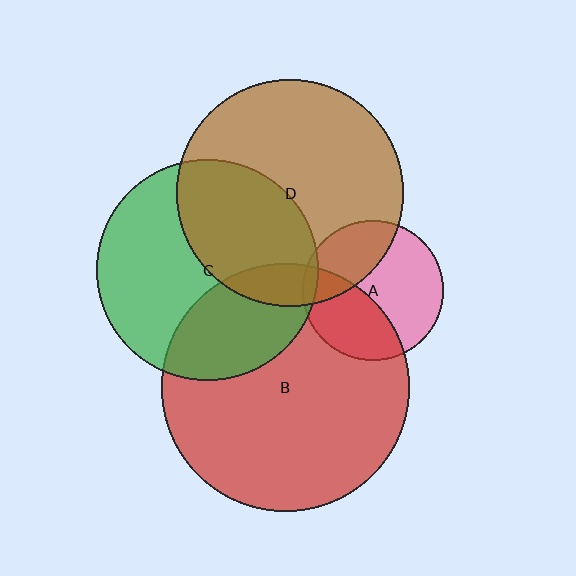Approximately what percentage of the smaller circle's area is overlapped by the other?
Approximately 40%.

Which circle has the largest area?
Circle B (red).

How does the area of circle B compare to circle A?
Approximately 3.1 times.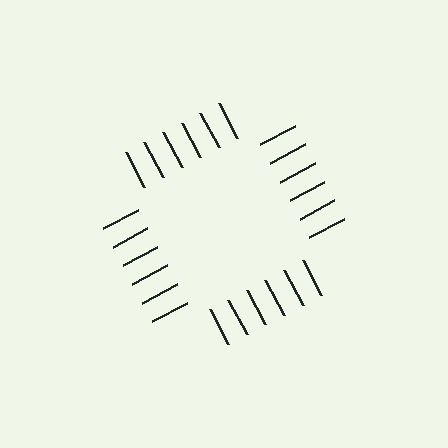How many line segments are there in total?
24 — 6 along each of the 4 edges.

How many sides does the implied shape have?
4 sides — the line-ends trace a square.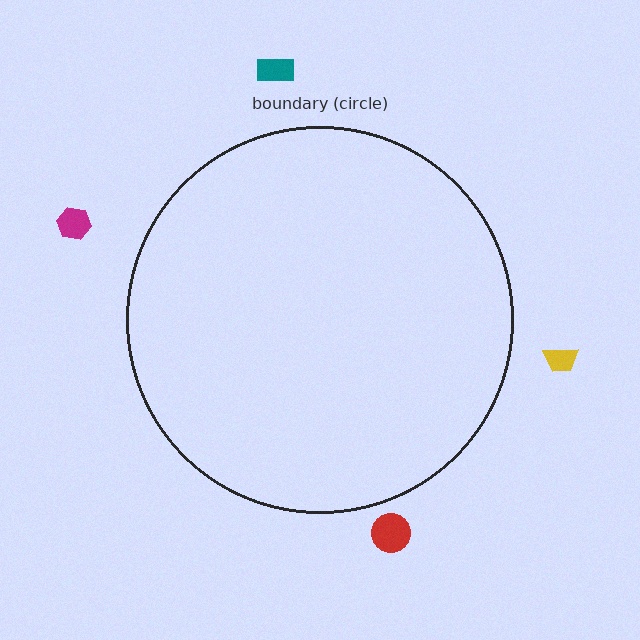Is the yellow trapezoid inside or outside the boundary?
Outside.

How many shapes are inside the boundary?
0 inside, 4 outside.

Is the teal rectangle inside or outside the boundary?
Outside.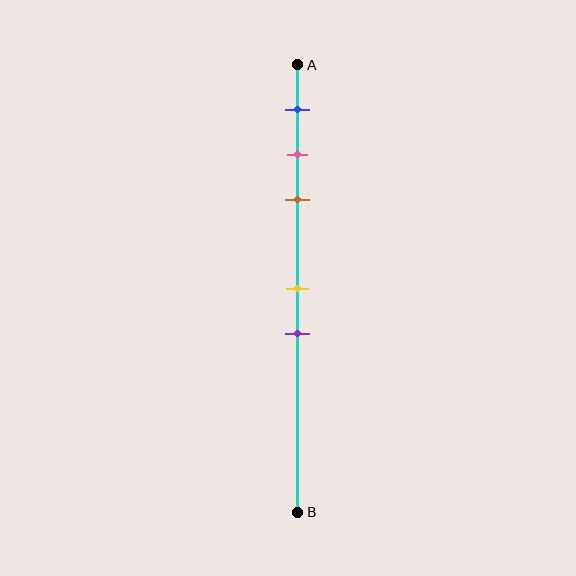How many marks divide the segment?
There are 5 marks dividing the segment.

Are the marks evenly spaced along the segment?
No, the marks are not evenly spaced.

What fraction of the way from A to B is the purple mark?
The purple mark is approximately 60% (0.6) of the way from A to B.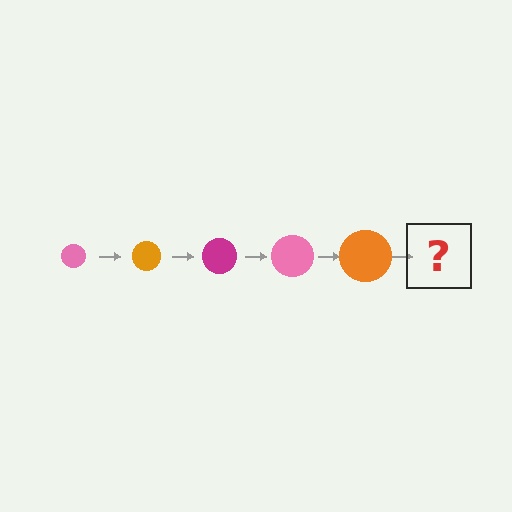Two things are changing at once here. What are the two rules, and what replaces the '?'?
The two rules are that the circle grows larger each step and the color cycles through pink, orange, and magenta. The '?' should be a magenta circle, larger than the previous one.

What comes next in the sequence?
The next element should be a magenta circle, larger than the previous one.